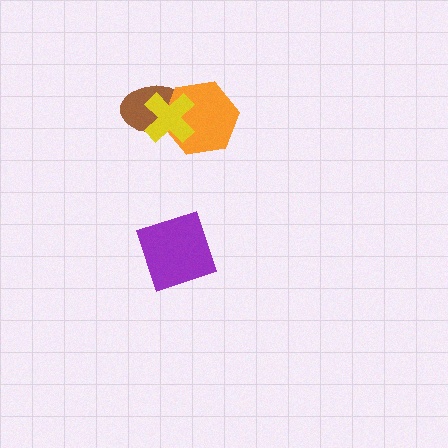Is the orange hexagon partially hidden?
Yes, it is partially covered by another shape.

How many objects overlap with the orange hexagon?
2 objects overlap with the orange hexagon.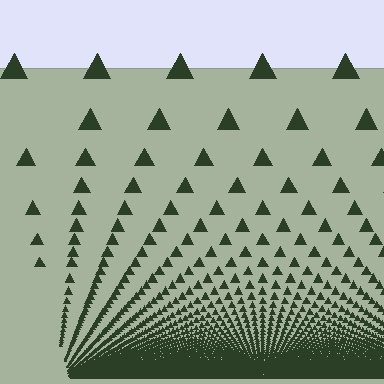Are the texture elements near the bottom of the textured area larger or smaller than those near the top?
Smaller. The gradient is inverted — elements near the bottom are smaller and denser.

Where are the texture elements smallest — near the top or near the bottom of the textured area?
Near the bottom.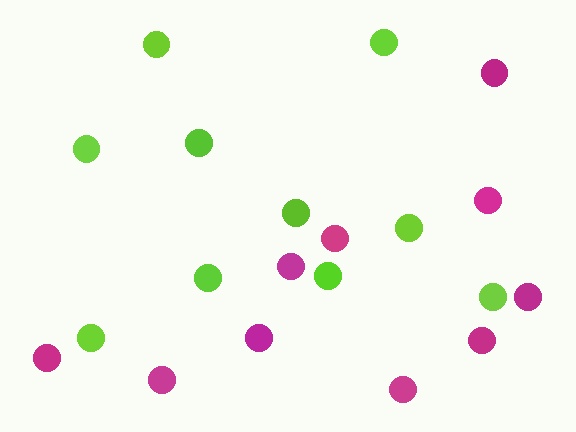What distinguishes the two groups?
There are 2 groups: one group of magenta circles (10) and one group of lime circles (10).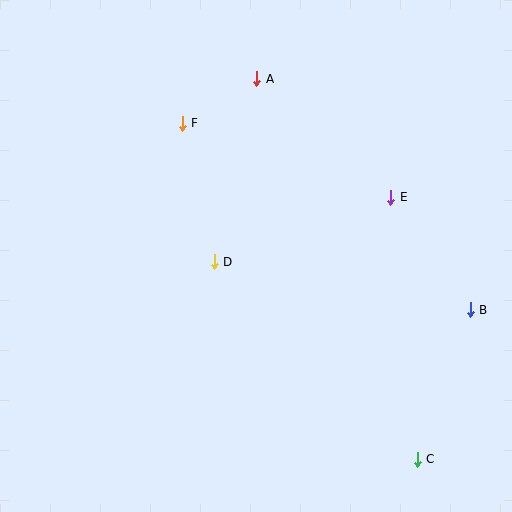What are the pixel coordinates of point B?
Point B is at (470, 310).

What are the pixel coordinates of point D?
Point D is at (214, 262).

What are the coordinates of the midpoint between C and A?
The midpoint between C and A is at (337, 269).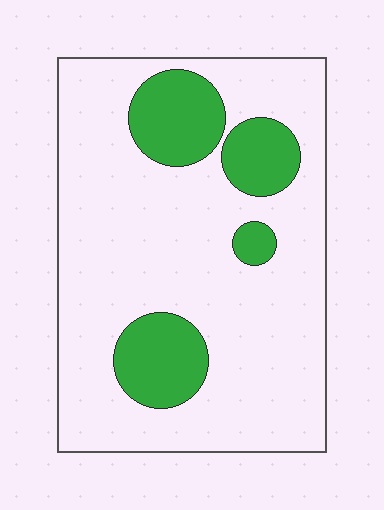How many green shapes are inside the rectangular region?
4.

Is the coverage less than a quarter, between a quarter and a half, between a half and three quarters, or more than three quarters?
Less than a quarter.